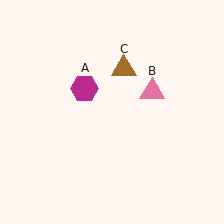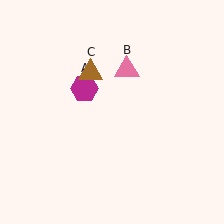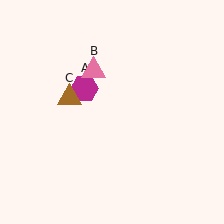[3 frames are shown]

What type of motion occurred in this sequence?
The pink triangle (object B), brown triangle (object C) rotated counterclockwise around the center of the scene.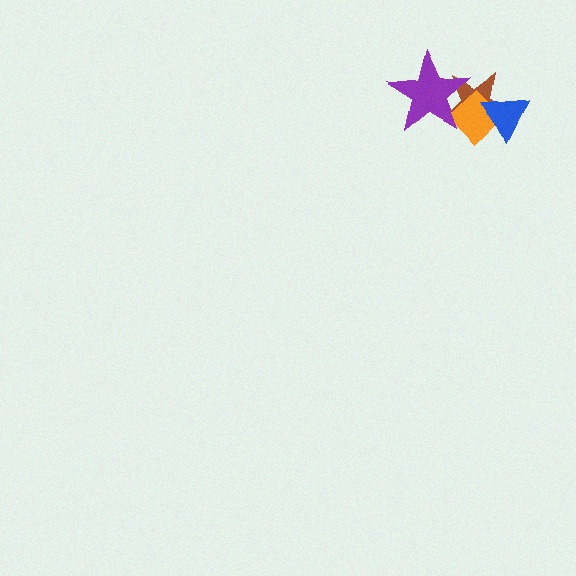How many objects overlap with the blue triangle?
2 objects overlap with the blue triangle.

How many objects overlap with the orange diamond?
3 objects overlap with the orange diamond.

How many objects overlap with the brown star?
3 objects overlap with the brown star.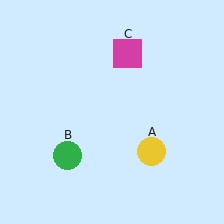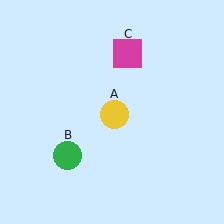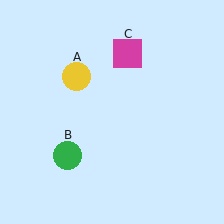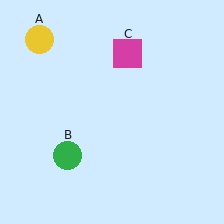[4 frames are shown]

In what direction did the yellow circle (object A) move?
The yellow circle (object A) moved up and to the left.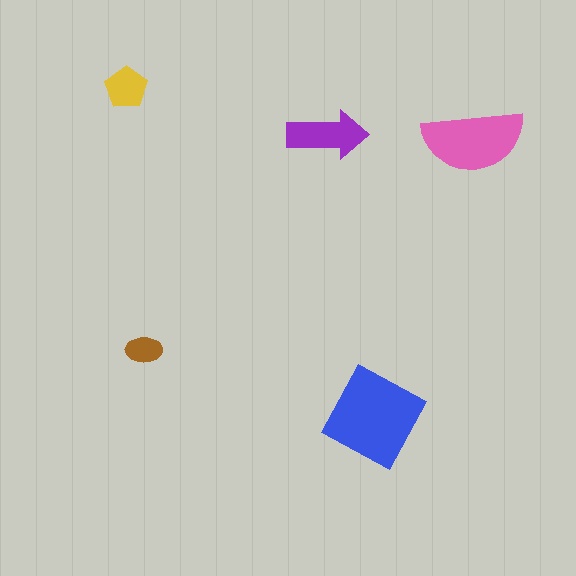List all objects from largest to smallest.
The blue diamond, the pink semicircle, the purple arrow, the yellow pentagon, the brown ellipse.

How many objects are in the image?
There are 5 objects in the image.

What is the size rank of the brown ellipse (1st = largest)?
5th.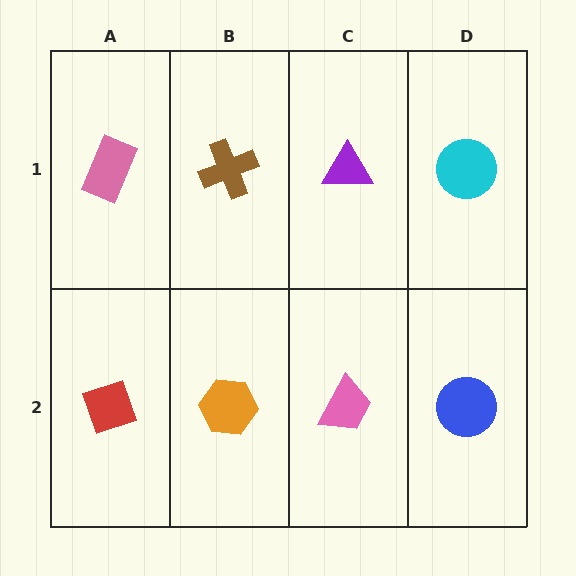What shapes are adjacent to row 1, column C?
A pink trapezoid (row 2, column C), a brown cross (row 1, column B), a cyan circle (row 1, column D).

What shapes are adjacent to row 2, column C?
A purple triangle (row 1, column C), an orange hexagon (row 2, column B), a blue circle (row 2, column D).